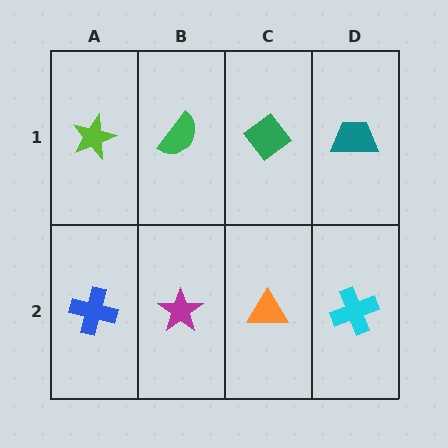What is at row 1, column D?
A teal trapezoid.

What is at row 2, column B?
A magenta star.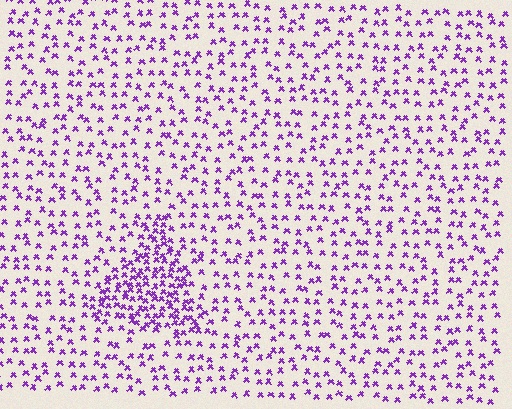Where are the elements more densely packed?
The elements are more densely packed inside the triangle boundary.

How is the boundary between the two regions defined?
The boundary is defined by a change in element density (approximately 2.3x ratio). All elements are the same color, size, and shape.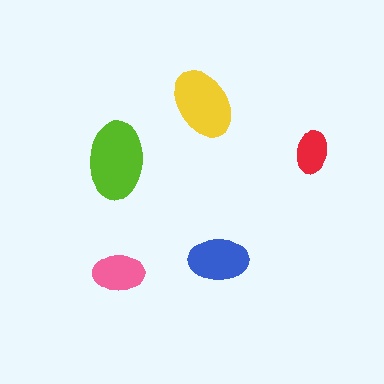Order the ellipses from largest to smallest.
the lime one, the yellow one, the blue one, the pink one, the red one.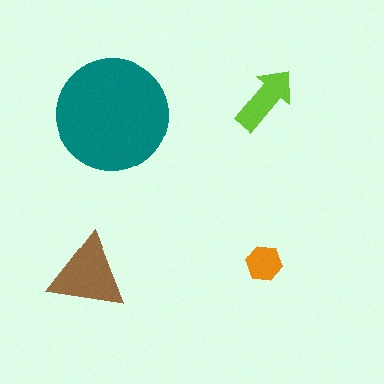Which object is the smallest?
The orange hexagon.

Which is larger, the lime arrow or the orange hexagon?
The lime arrow.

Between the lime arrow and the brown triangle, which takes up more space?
The brown triangle.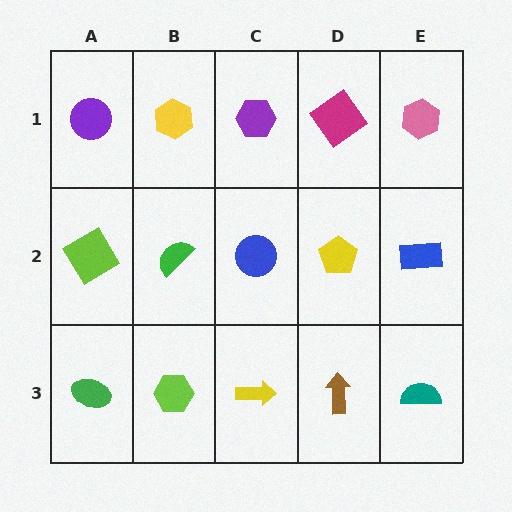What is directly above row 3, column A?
A lime diamond.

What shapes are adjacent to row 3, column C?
A blue circle (row 2, column C), a lime hexagon (row 3, column B), a brown arrow (row 3, column D).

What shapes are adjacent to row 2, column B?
A yellow hexagon (row 1, column B), a lime hexagon (row 3, column B), a lime diamond (row 2, column A), a blue circle (row 2, column C).